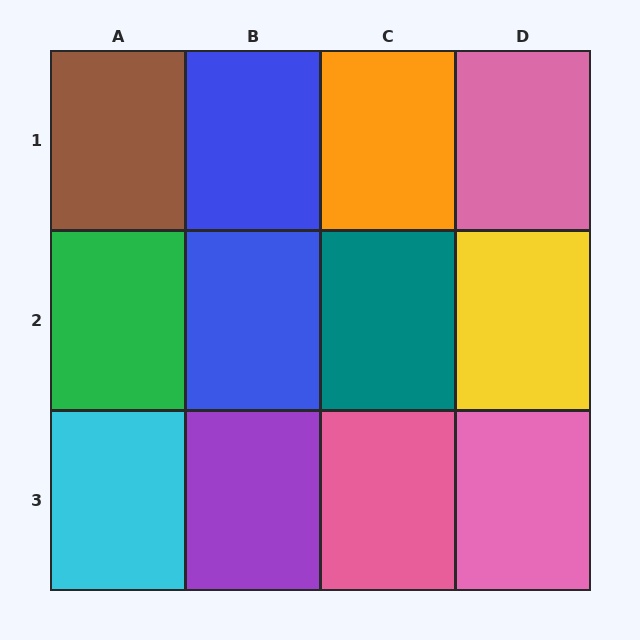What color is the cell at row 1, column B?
Blue.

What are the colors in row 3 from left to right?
Cyan, purple, pink, pink.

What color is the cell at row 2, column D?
Yellow.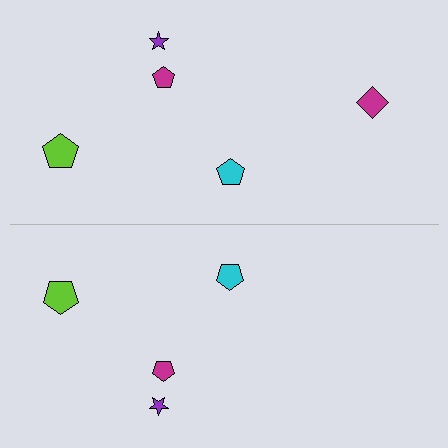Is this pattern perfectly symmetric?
No, the pattern is not perfectly symmetric. A magenta diamond is missing from the bottom side.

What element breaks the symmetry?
A magenta diamond is missing from the bottom side.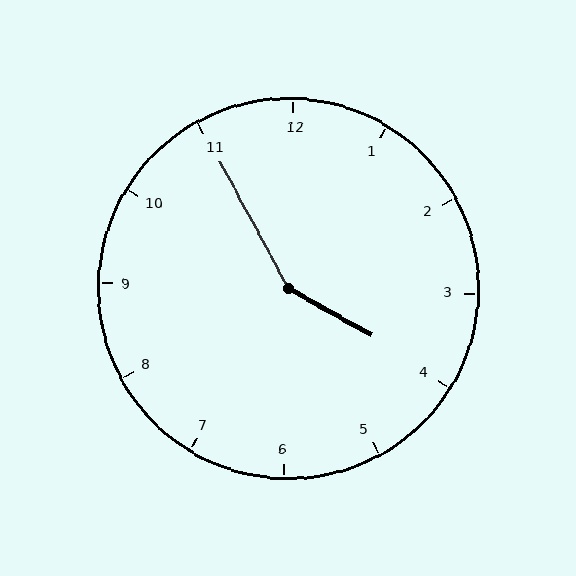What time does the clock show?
3:55.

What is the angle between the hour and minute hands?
Approximately 148 degrees.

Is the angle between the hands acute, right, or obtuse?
It is obtuse.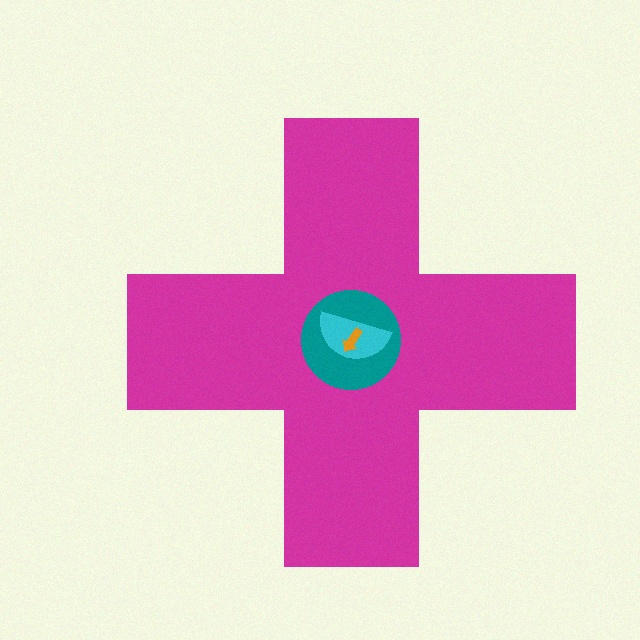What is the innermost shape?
The orange arrow.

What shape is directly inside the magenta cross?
The teal circle.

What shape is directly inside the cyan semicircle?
The orange arrow.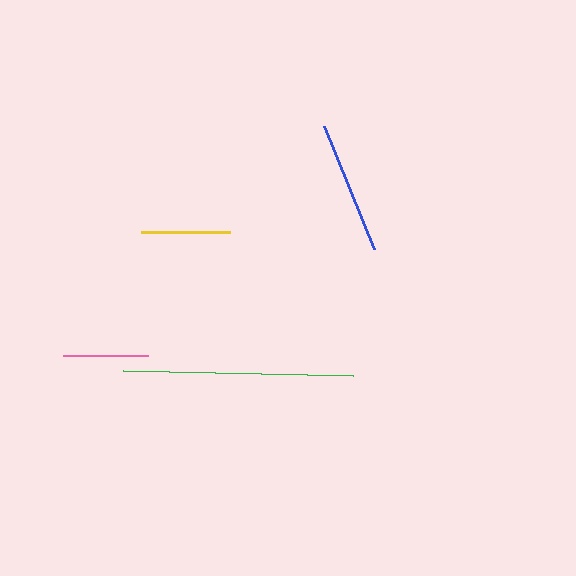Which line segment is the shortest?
The pink line is the shortest at approximately 85 pixels.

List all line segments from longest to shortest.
From longest to shortest: green, blue, yellow, pink.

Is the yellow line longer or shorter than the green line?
The green line is longer than the yellow line.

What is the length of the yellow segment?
The yellow segment is approximately 89 pixels long.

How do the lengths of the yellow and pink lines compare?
The yellow and pink lines are approximately the same length.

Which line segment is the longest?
The green line is the longest at approximately 230 pixels.